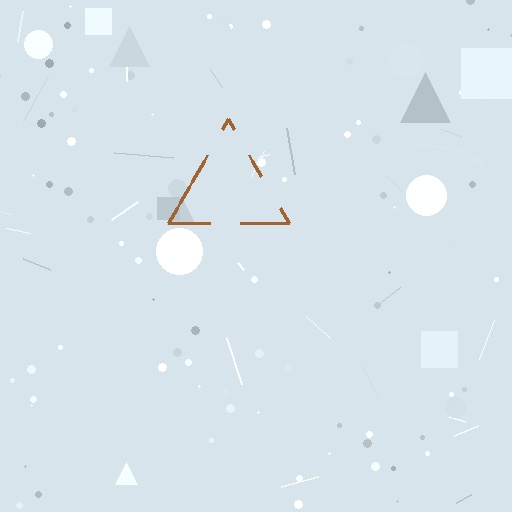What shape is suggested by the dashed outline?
The dashed outline suggests a triangle.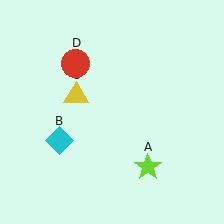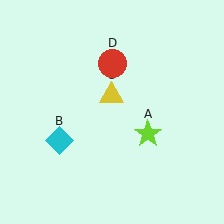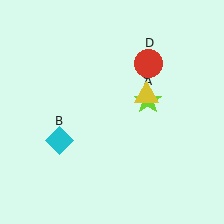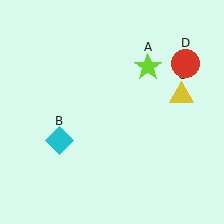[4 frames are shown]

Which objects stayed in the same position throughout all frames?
Cyan diamond (object B) remained stationary.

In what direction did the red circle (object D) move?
The red circle (object D) moved right.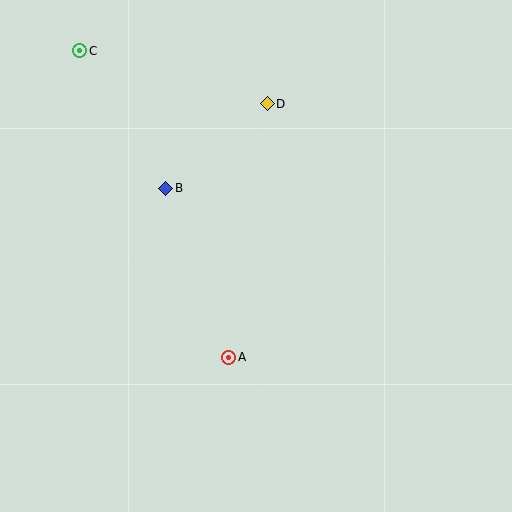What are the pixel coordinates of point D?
Point D is at (267, 104).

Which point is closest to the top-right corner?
Point D is closest to the top-right corner.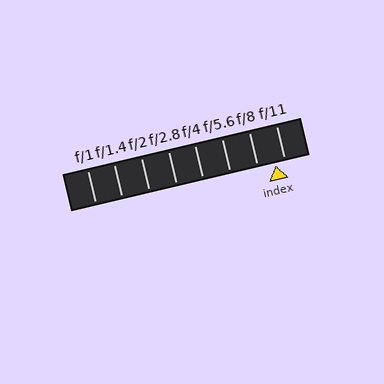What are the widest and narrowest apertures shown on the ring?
The widest aperture shown is f/1 and the narrowest is f/11.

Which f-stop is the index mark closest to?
The index mark is closest to f/11.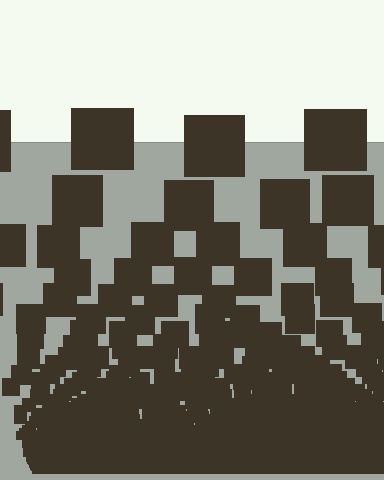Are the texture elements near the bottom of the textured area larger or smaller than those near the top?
Smaller. The gradient is inverted — elements near the bottom are smaller and denser.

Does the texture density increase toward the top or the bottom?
Density increases toward the bottom.